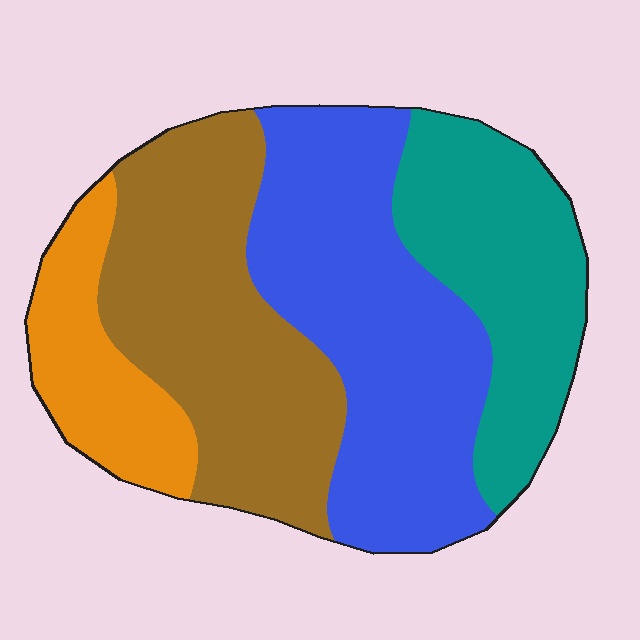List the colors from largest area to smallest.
From largest to smallest: blue, brown, teal, orange.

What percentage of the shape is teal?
Teal covers about 20% of the shape.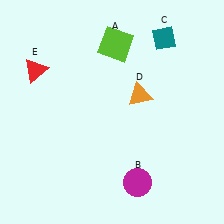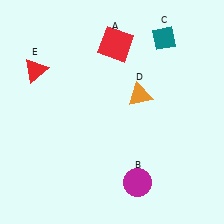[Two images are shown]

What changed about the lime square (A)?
In Image 1, A is lime. In Image 2, it changed to red.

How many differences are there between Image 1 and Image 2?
There is 1 difference between the two images.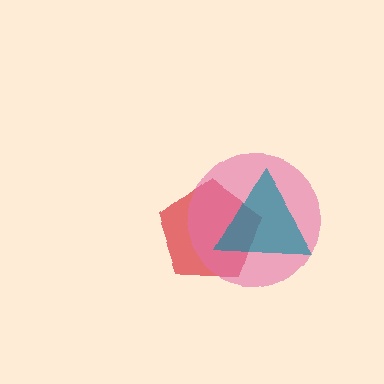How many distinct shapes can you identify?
There are 3 distinct shapes: a red pentagon, a pink circle, a teal triangle.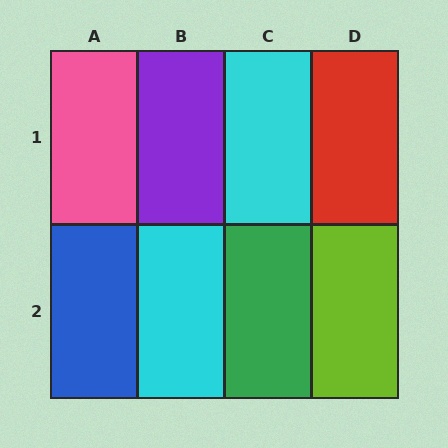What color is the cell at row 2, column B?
Cyan.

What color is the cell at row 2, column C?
Green.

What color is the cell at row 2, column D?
Lime.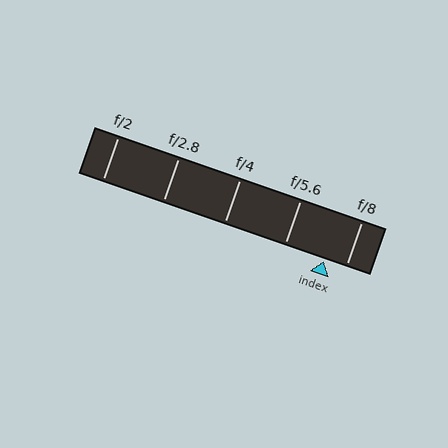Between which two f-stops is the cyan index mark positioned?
The index mark is between f/5.6 and f/8.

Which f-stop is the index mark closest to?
The index mark is closest to f/8.